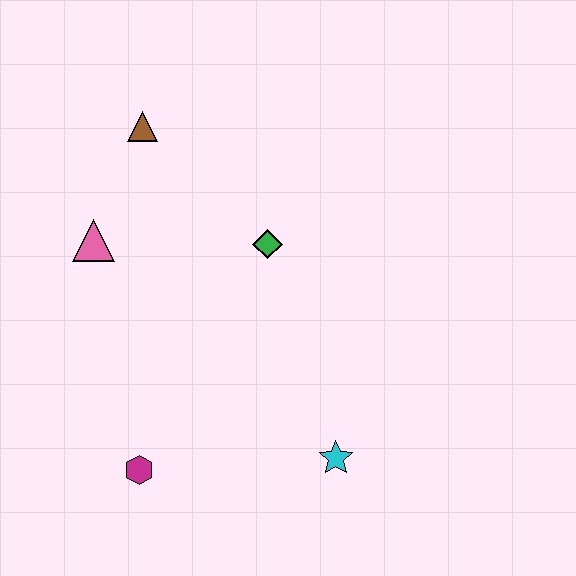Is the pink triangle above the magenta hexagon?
Yes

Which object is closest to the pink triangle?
The brown triangle is closest to the pink triangle.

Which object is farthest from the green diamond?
The magenta hexagon is farthest from the green diamond.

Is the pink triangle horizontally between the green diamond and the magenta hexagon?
No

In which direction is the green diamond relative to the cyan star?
The green diamond is above the cyan star.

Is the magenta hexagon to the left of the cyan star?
Yes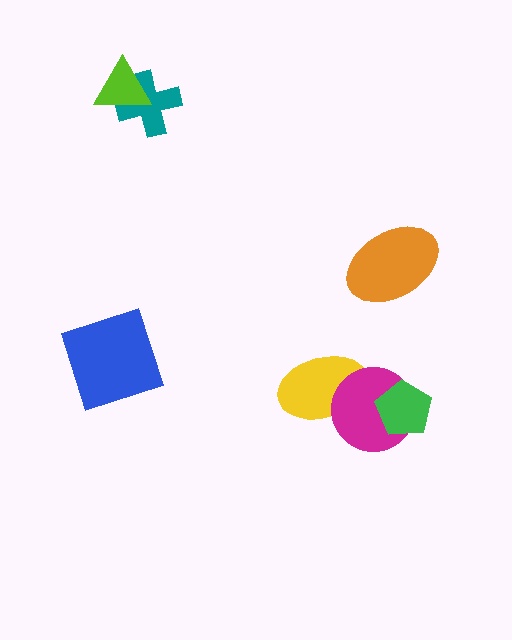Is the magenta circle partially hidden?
Yes, it is partially covered by another shape.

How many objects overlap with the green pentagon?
1 object overlaps with the green pentagon.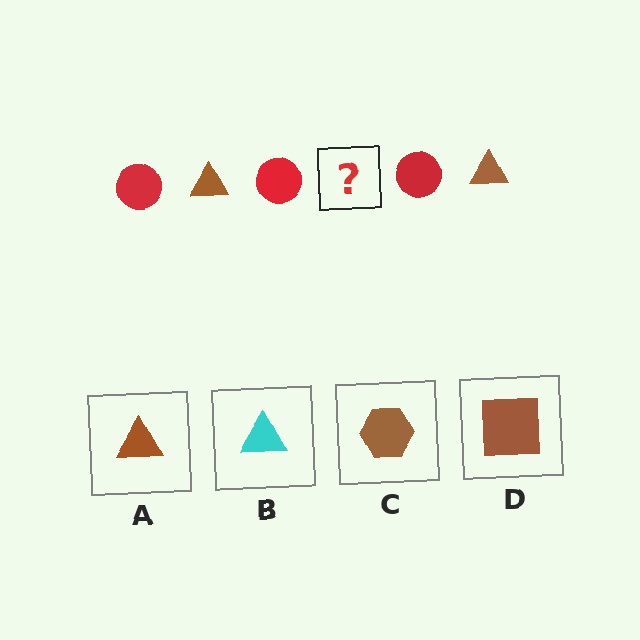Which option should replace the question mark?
Option A.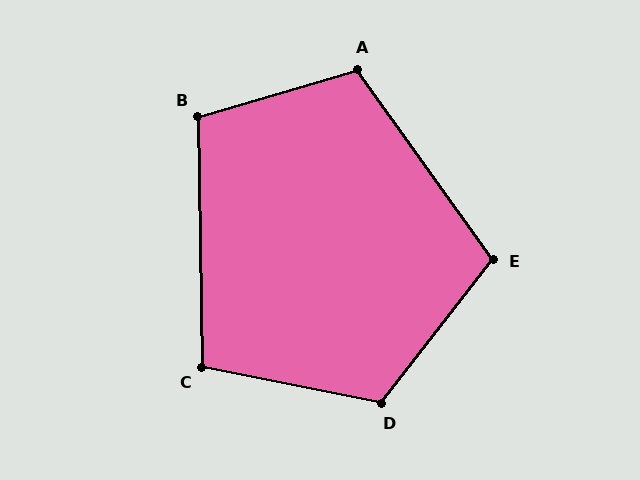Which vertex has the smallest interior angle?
C, at approximately 102 degrees.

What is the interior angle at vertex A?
Approximately 109 degrees (obtuse).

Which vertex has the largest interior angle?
D, at approximately 117 degrees.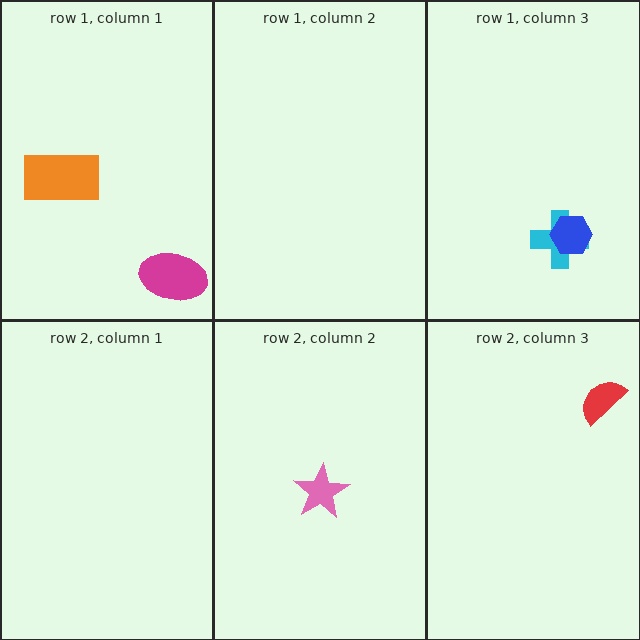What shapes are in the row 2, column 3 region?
The red semicircle.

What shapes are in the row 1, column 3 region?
The cyan cross, the blue hexagon.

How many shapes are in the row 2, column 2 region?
1.